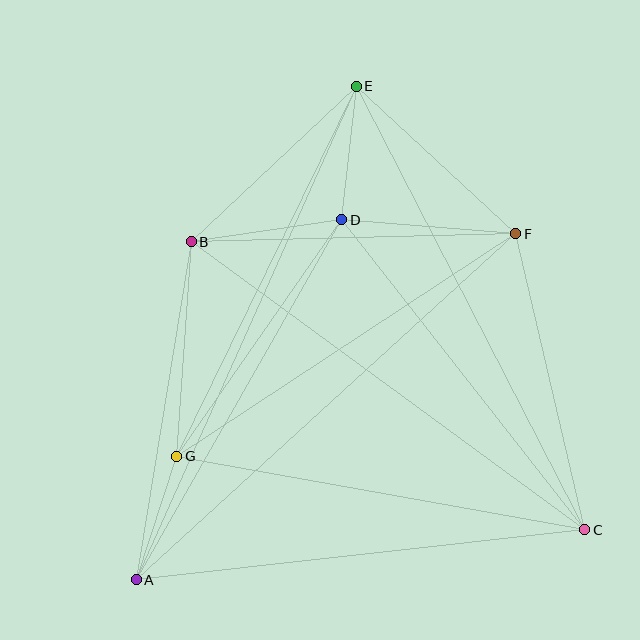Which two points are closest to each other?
Points A and G are closest to each other.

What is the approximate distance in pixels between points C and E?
The distance between C and E is approximately 499 pixels.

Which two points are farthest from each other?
Points A and E are farthest from each other.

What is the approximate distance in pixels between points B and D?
The distance between B and D is approximately 152 pixels.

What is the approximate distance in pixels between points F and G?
The distance between F and G is approximately 406 pixels.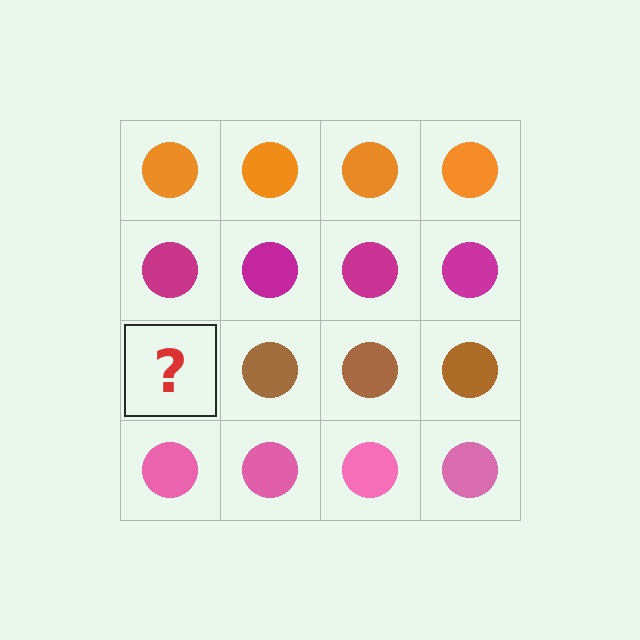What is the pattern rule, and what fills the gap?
The rule is that each row has a consistent color. The gap should be filled with a brown circle.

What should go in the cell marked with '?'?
The missing cell should contain a brown circle.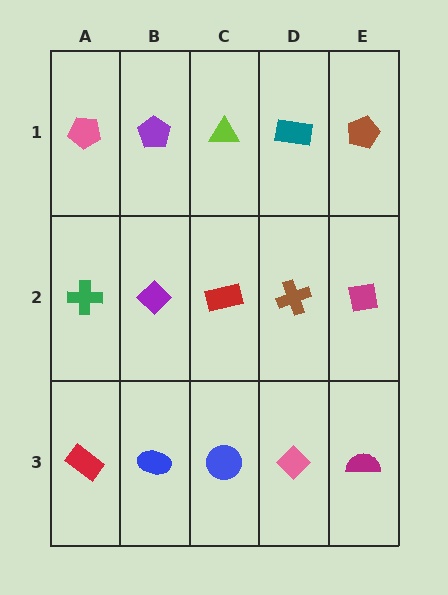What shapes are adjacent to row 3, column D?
A brown cross (row 2, column D), a blue circle (row 3, column C), a magenta semicircle (row 3, column E).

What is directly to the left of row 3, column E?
A pink diamond.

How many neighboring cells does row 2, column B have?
4.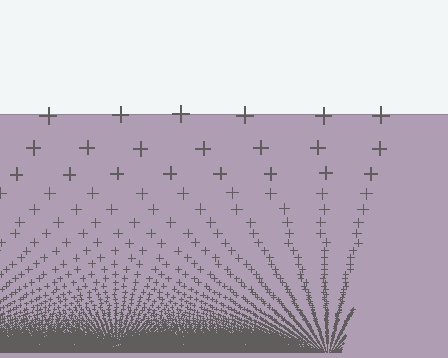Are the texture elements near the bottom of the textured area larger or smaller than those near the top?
Smaller. The gradient is inverted — elements near the bottom are smaller and denser.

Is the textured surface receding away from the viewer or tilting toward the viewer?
The surface appears to tilt toward the viewer. Texture elements get larger and sparser toward the top.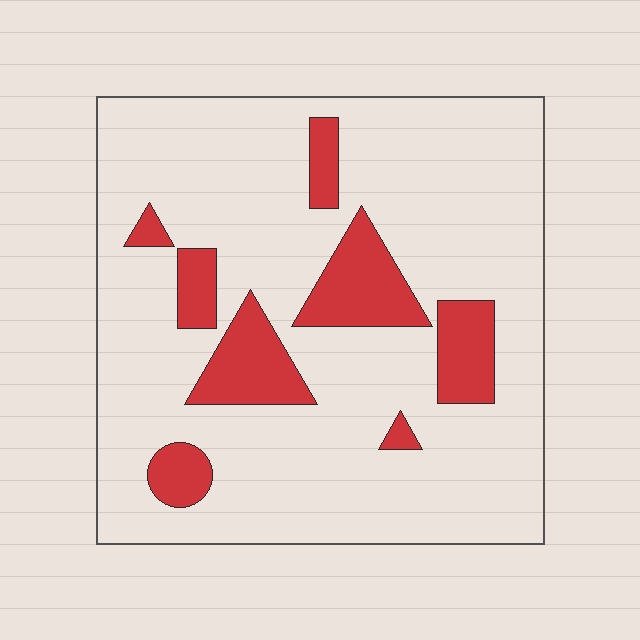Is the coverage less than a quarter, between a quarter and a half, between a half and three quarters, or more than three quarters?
Less than a quarter.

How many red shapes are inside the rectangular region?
8.